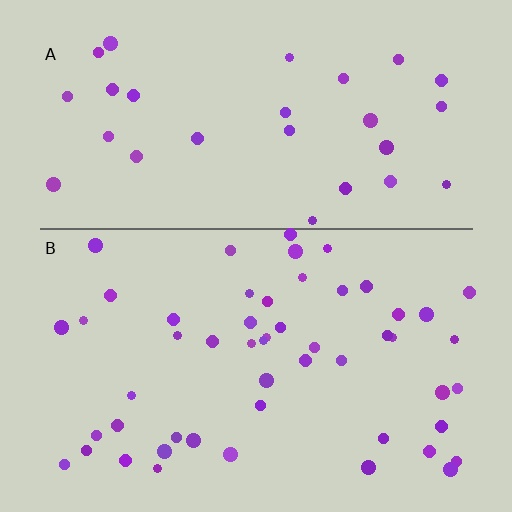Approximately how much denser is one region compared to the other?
Approximately 1.8× — region B over region A.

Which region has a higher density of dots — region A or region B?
B (the bottom).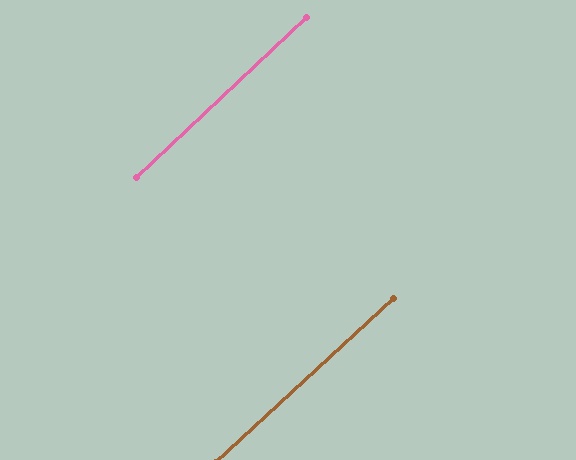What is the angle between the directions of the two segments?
Approximately 1 degree.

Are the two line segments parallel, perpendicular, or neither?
Parallel — their directions differ by only 0.5°.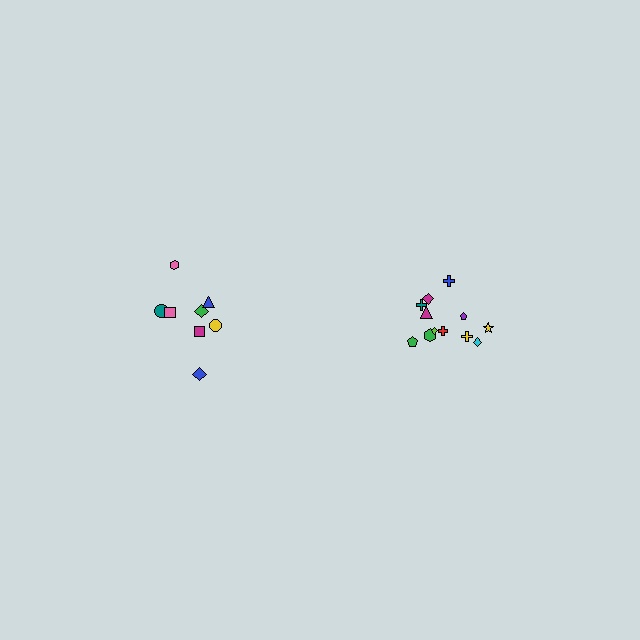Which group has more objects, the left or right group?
The right group.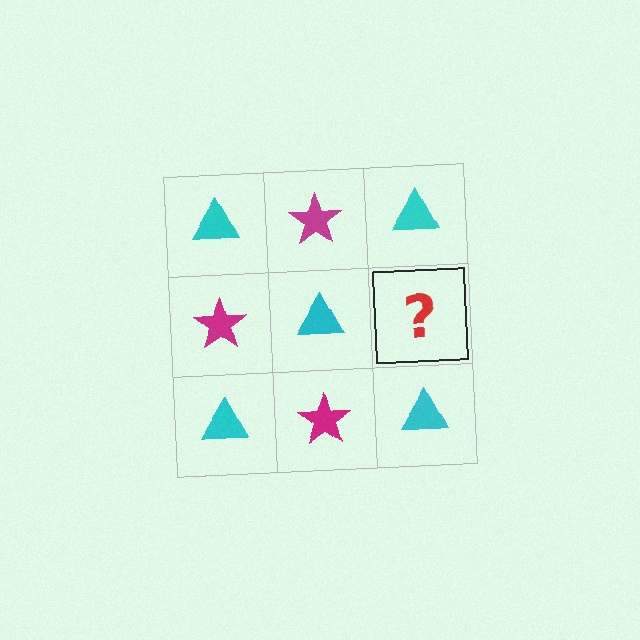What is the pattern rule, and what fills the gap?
The rule is that it alternates cyan triangle and magenta star in a checkerboard pattern. The gap should be filled with a magenta star.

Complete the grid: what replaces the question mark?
The question mark should be replaced with a magenta star.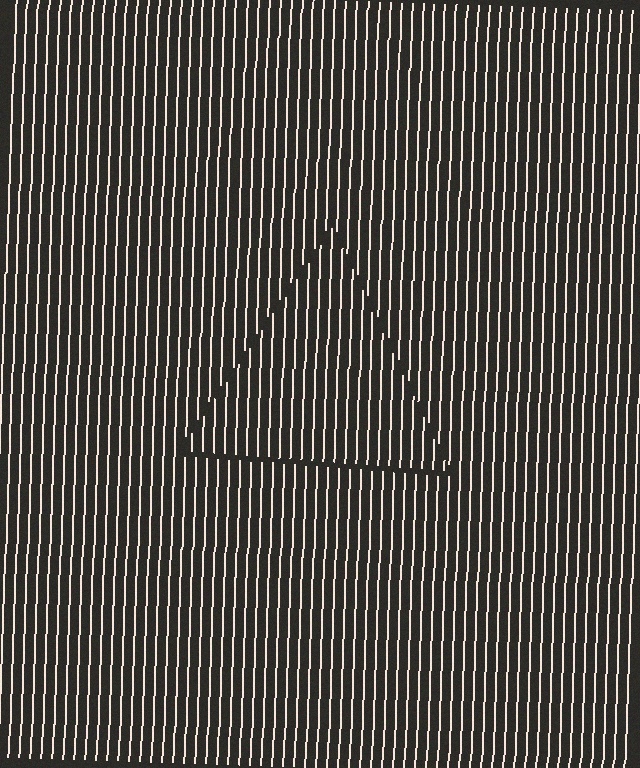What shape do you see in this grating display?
An illusory triangle. The interior of the shape contains the same grating, shifted by half a period — the contour is defined by the phase discontinuity where line-ends from the inner and outer gratings abut.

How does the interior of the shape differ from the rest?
The interior of the shape contains the same grating, shifted by half a period — the contour is defined by the phase discontinuity where line-ends from the inner and outer gratings abut.